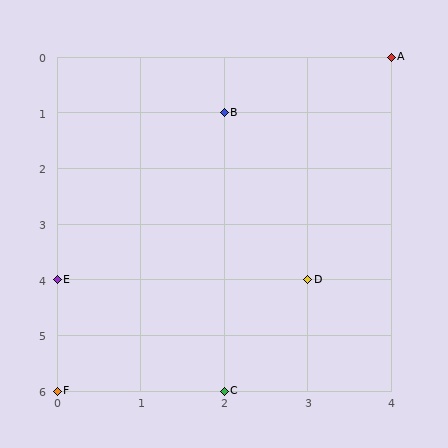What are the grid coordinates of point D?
Point D is at grid coordinates (3, 4).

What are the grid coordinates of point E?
Point E is at grid coordinates (0, 4).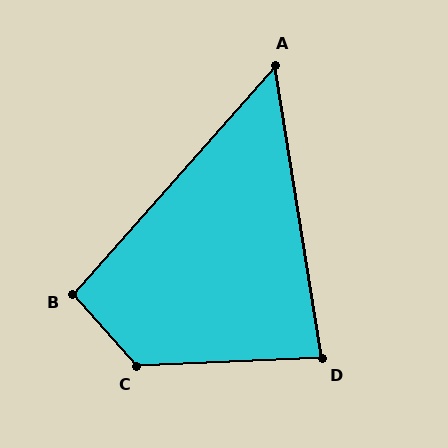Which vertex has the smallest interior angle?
A, at approximately 51 degrees.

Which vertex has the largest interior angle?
C, at approximately 129 degrees.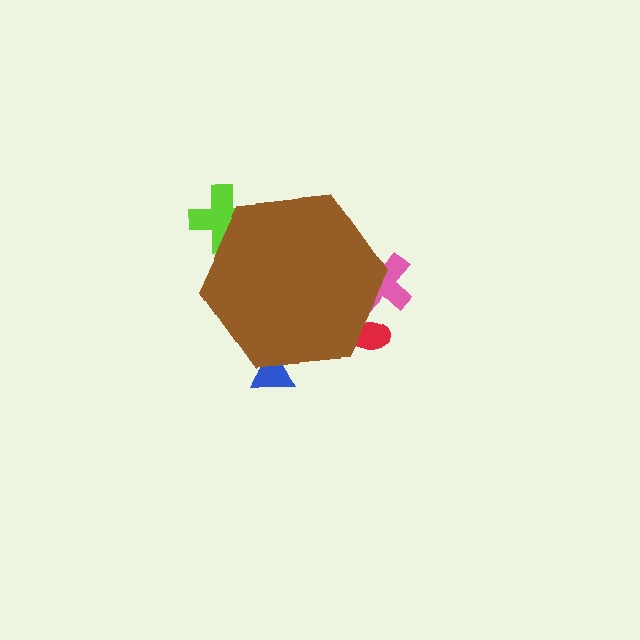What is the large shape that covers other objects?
A brown hexagon.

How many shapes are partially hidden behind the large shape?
4 shapes are partially hidden.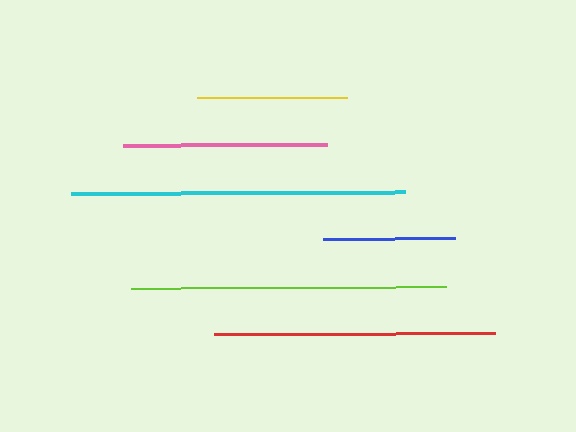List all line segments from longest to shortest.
From longest to shortest: cyan, lime, red, pink, yellow, blue.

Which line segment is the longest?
The cyan line is the longest at approximately 334 pixels.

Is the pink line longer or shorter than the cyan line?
The cyan line is longer than the pink line.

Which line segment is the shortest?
The blue line is the shortest at approximately 132 pixels.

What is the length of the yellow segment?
The yellow segment is approximately 150 pixels long.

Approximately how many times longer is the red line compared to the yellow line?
The red line is approximately 1.9 times the length of the yellow line.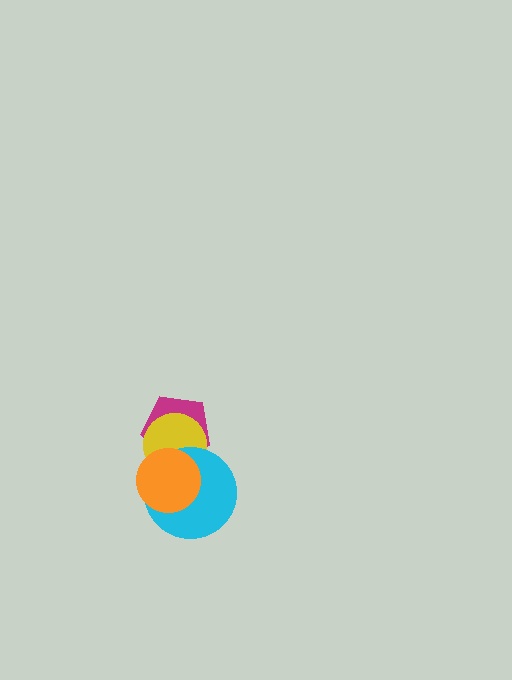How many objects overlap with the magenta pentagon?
3 objects overlap with the magenta pentagon.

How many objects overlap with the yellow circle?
3 objects overlap with the yellow circle.